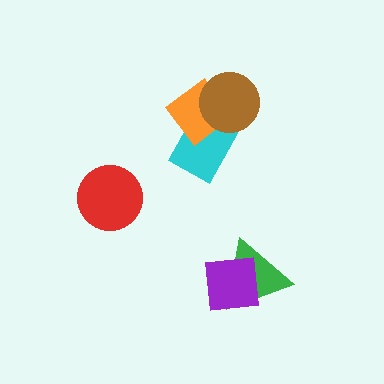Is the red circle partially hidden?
No, no other shape covers it.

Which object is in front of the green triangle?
The purple square is in front of the green triangle.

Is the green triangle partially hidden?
Yes, it is partially covered by another shape.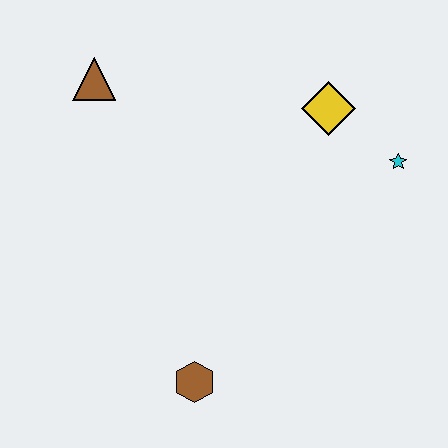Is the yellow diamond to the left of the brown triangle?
No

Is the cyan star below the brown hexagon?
No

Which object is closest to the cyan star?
The yellow diamond is closest to the cyan star.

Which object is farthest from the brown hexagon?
The brown triangle is farthest from the brown hexagon.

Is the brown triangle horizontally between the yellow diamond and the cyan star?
No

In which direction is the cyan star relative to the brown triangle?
The cyan star is to the right of the brown triangle.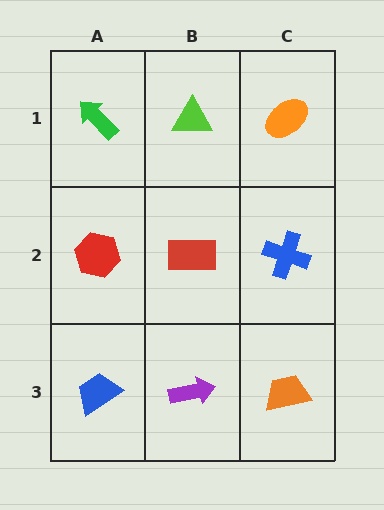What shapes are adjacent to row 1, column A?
A red hexagon (row 2, column A), a lime triangle (row 1, column B).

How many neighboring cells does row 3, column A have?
2.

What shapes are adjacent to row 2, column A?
A green arrow (row 1, column A), a blue trapezoid (row 3, column A), a red rectangle (row 2, column B).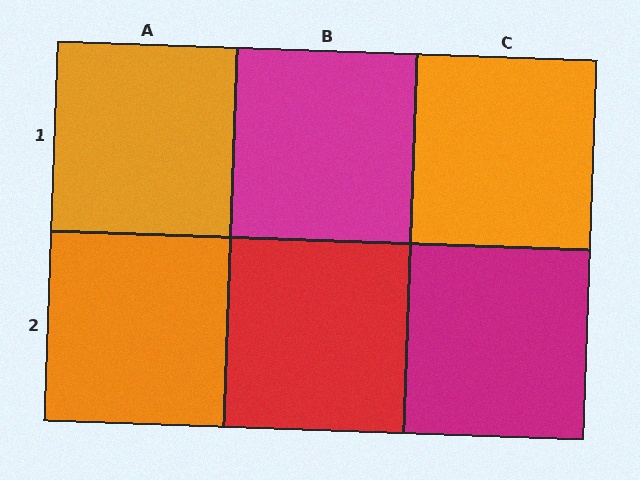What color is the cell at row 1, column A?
Orange.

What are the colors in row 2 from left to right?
Orange, red, magenta.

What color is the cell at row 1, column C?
Orange.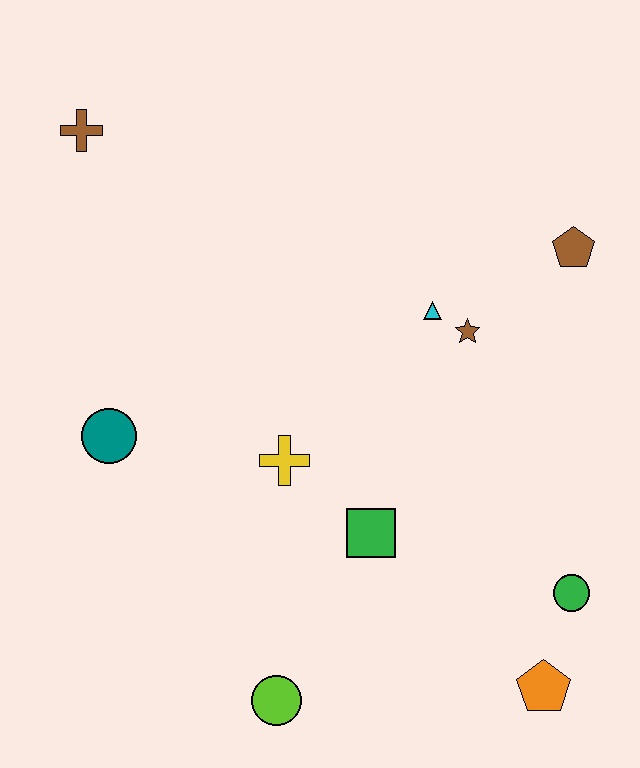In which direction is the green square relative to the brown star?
The green square is below the brown star.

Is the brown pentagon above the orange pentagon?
Yes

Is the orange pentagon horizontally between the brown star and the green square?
No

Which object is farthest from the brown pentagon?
The lime circle is farthest from the brown pentagon.